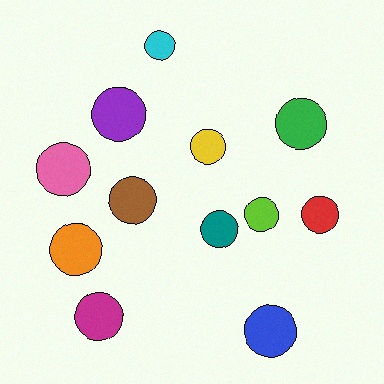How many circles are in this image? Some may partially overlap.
There are 12 circles.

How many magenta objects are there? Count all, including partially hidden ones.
There is 1 magenta object.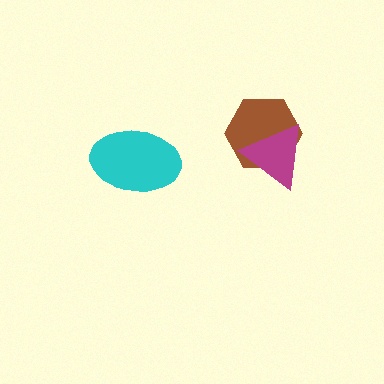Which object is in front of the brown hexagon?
The magenta triangle is in front of the brown hexagon.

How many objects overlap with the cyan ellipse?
0 objects overlap with the cyan ellipse.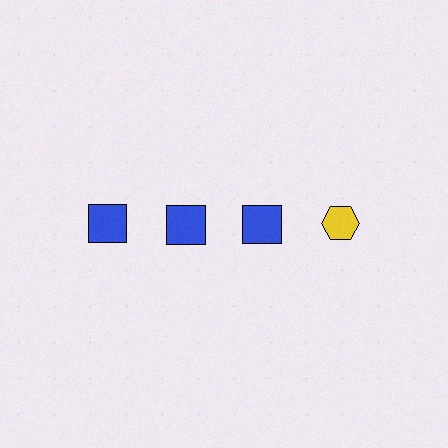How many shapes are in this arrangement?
There are 4 shapes arranged in a grid pattern.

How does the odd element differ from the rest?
It differs in both color (yellow instead of blue) and shape (hexagon instead of square).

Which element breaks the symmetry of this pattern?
The yellow hexagon in the top row, second from right column breaks the symmetry. All other shapes are blue squares.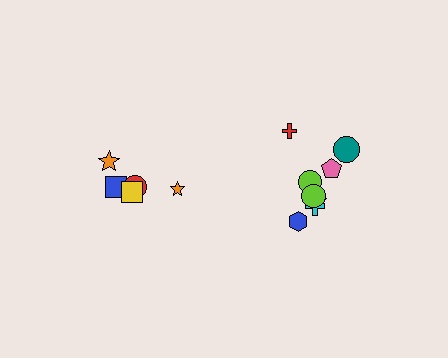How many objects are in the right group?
There are 8 objects.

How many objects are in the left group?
There are 5 objects.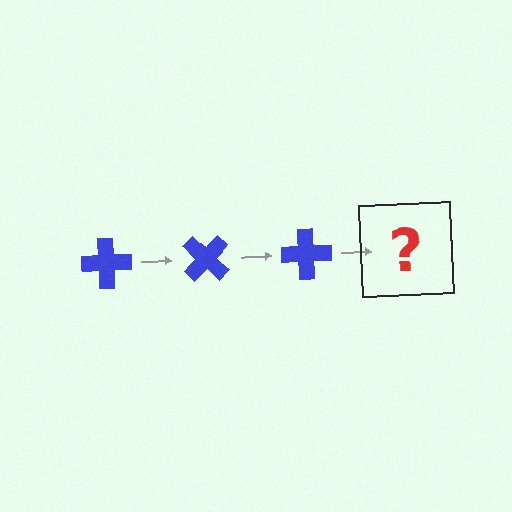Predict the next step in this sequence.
The next step is a blue cross rotated 135 degrees.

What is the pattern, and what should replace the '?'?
The pattern is that the cross rotates 45 degrees each step. The '?' should be a blue cross rotated 135 degrees.